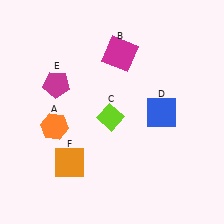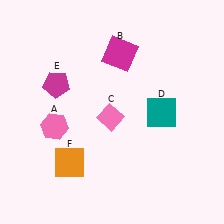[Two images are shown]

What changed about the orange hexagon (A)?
In Image 1, A is orange. In Image 2, it changed to pink.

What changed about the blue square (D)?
In Image 1, D is blue. In Image 2, it changed to teal.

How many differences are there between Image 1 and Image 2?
There are 3 differences between the two images.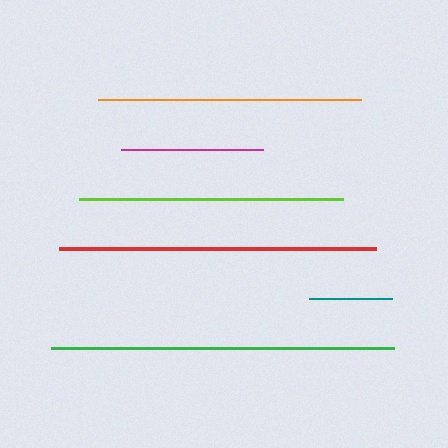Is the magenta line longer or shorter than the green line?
The green line is longer than the magenta line.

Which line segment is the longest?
The green line is the longest at approximately 343 pixels.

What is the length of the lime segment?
The lime segment is approximately 264 pixels long.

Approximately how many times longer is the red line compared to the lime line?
The red line is approximately 1.2 times the length of the lime line.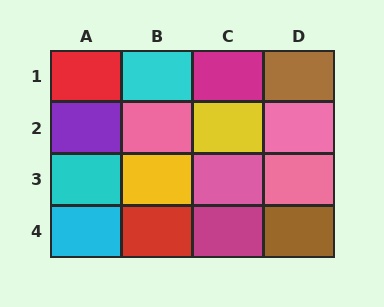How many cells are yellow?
2 cells are yellow.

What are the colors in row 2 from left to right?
Purple, pink, yellow, pink.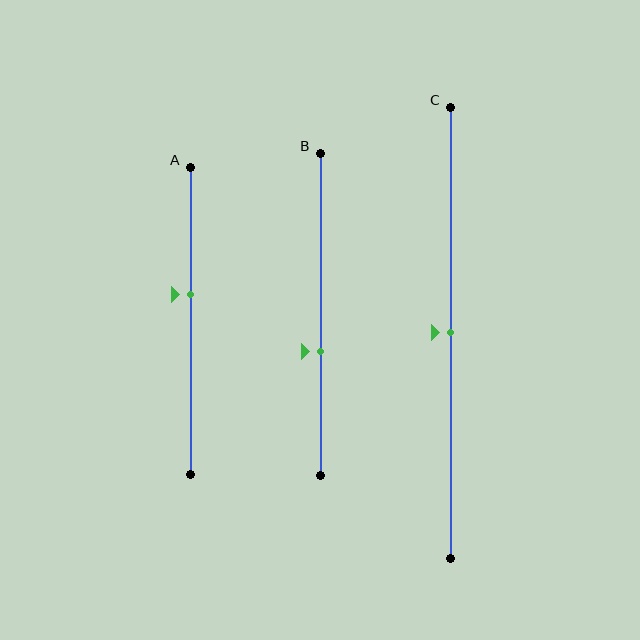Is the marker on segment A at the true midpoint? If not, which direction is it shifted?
No, the marker on segment A is shifted upward by about 9% of the segment length.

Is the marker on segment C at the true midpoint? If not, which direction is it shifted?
Yes, the marker on segment C is at the true midpoint.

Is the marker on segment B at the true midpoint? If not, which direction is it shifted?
No, the marker on segment B is shifted downward by about 12% of the segment length.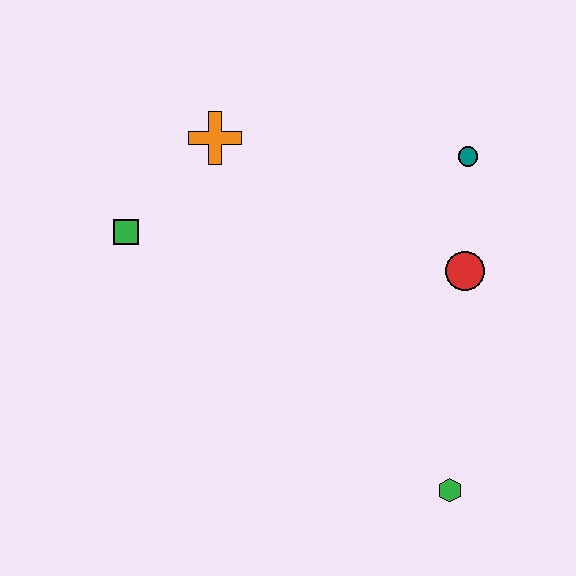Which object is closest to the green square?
The orange cross is closest to the green square.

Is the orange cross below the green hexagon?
No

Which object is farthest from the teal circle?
The green square is farthest from the teal circle.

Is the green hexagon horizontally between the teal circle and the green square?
Yes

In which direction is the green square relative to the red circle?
The green square is to the left of the red circle.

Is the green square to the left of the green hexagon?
Yes